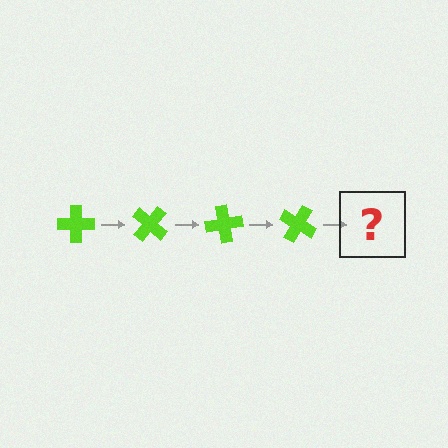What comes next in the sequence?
The next element should be a lime cross rotated 160 degrees.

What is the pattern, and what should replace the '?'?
The pattern is that the cross rotates 40 degrees each step. The '?' should be a lime cross rotated 160 degrees.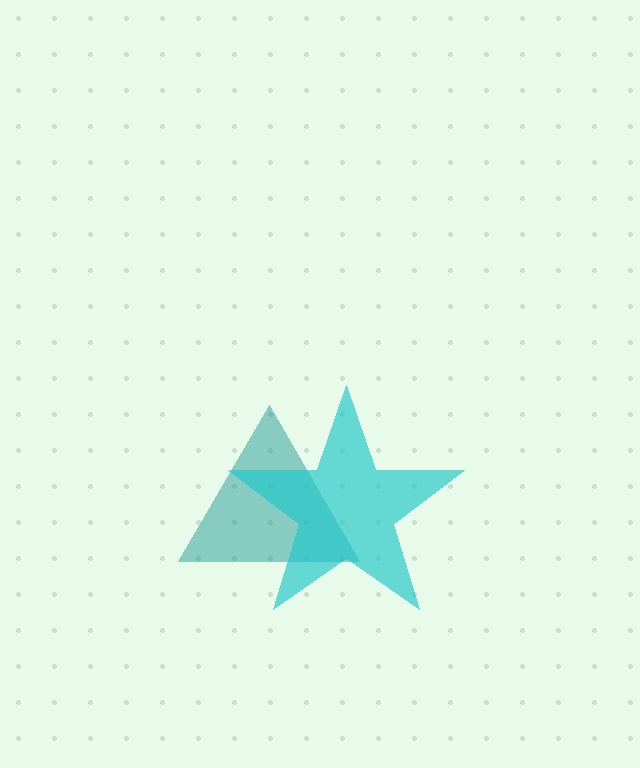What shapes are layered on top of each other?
The layered shapes are: a teal triangle, a cyan star.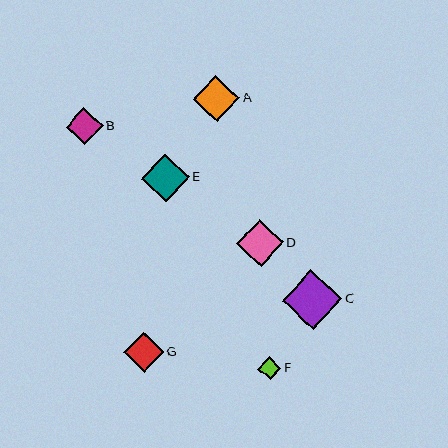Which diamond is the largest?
Diamond C is the largest with a size of approximately 60 pixels.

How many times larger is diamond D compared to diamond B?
Diamond D is approximately 1.3 times the size of diamond B.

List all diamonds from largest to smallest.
From largest to smallest: C, E, D, A, G, B, F.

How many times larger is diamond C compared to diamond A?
Diamond C is approximately 1.3 times the size of diamond A.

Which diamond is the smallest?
Diamond F is the smallest with a size of approximately 23 pixels.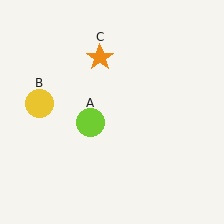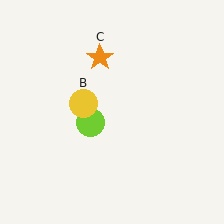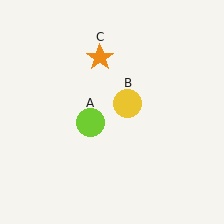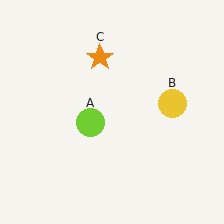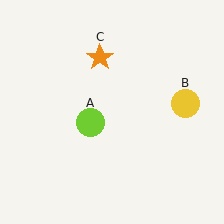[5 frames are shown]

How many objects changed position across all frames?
1 object changed position: yellow circle (object B).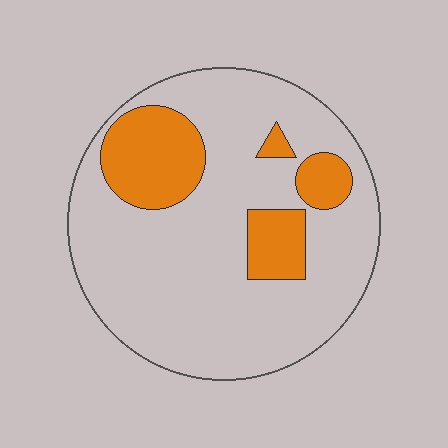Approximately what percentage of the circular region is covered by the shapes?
Approximately 20%.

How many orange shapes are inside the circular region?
4.